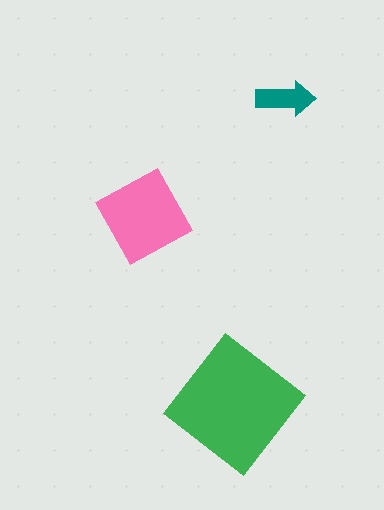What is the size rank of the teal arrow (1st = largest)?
3rd.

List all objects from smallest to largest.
The teal arrow, the pink diamond, the green diamond.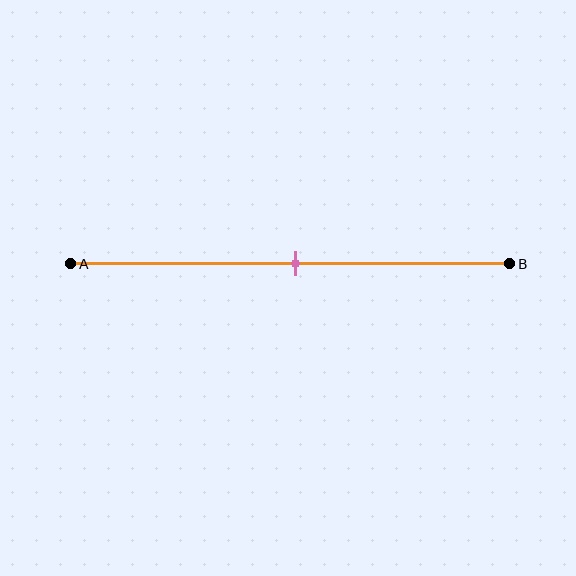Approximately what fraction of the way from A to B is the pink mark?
The pink mark is approximately 50% of the way from A to B.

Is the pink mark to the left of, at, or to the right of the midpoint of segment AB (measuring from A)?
The pink mark is approximately at the midpoint of segment AB.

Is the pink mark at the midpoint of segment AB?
Yes, the mark is approximately at the midpoint.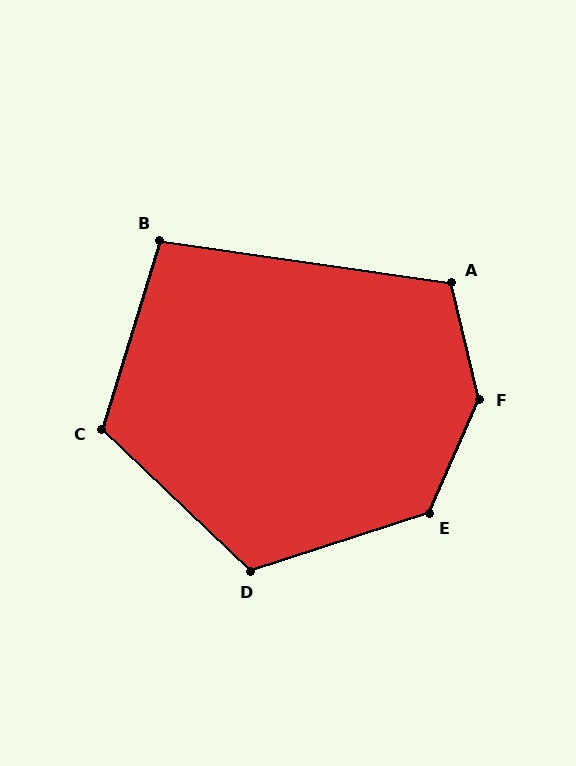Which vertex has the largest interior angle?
F, at approximately 143 degrees.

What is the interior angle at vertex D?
Approximately 118 degrees (obtuse).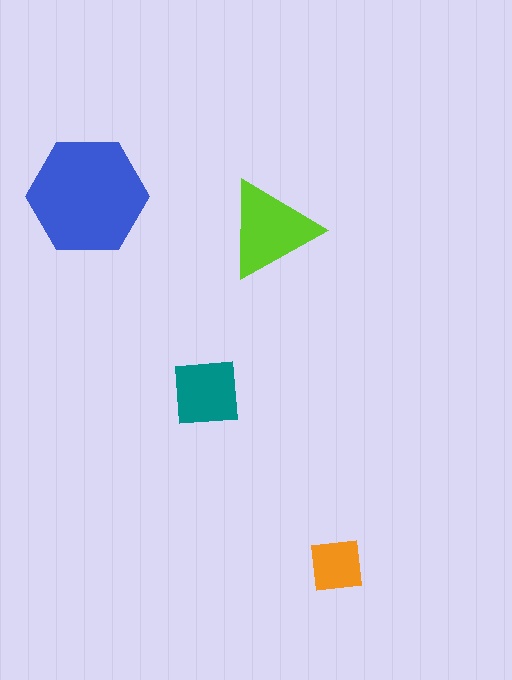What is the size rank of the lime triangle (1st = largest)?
2nd.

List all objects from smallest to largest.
The orange square, the teal square, the lime triangle, the blue hexagon.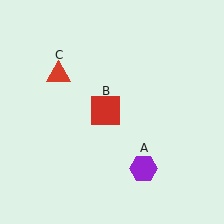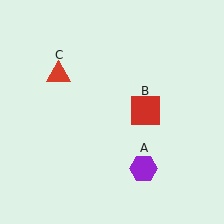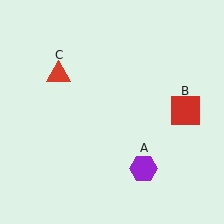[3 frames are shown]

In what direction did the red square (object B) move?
The red square (object B) moved right.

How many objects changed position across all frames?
1 object changed position: red square (object B).